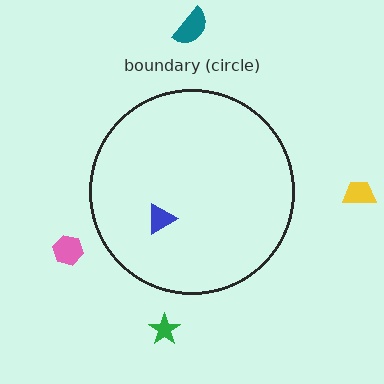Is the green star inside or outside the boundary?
Outside.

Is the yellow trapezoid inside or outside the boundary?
Outside.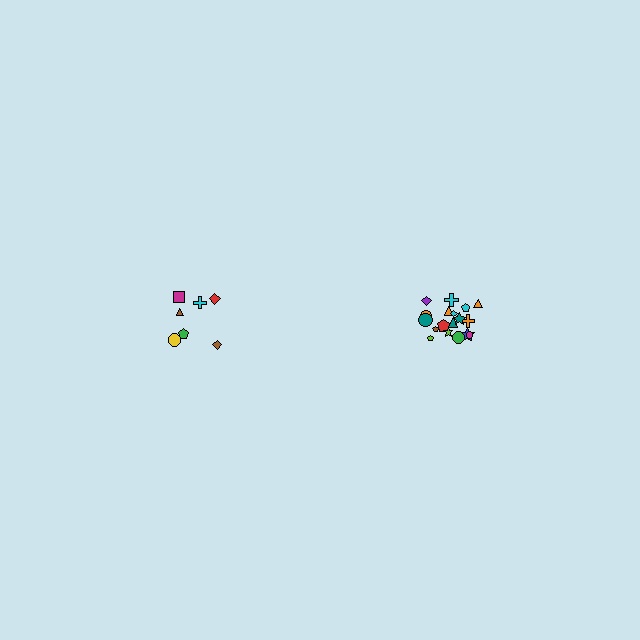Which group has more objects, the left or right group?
The right group.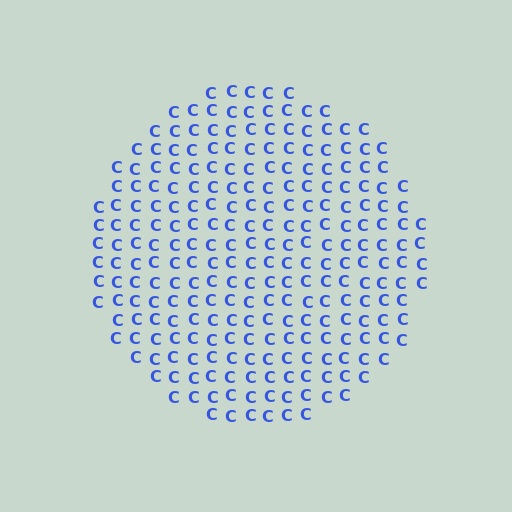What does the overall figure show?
The overall figure shows a circle.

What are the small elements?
The small elements are letter C's.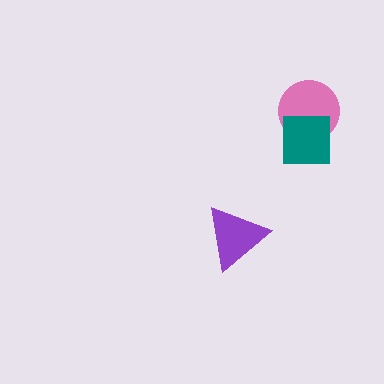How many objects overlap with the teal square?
1 object overlaps with the teal square.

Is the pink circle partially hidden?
Yes, it is partially covered by another shape.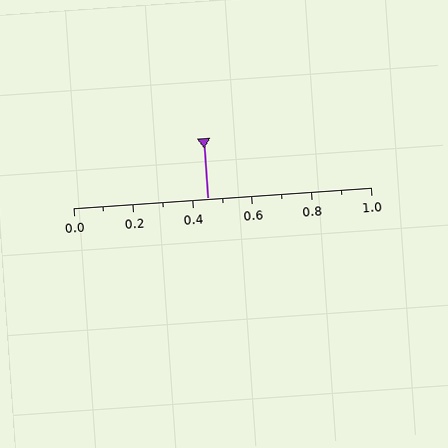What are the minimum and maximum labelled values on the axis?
The axis runs from 0.0 to 1.0.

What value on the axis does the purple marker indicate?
The marker indicates approximately 0.45.